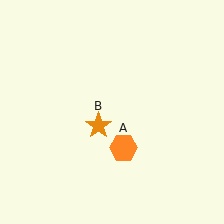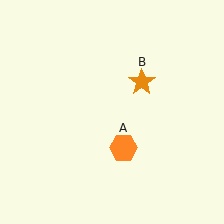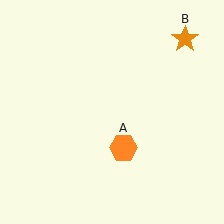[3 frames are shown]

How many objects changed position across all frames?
1 object changed position: orange star (object B).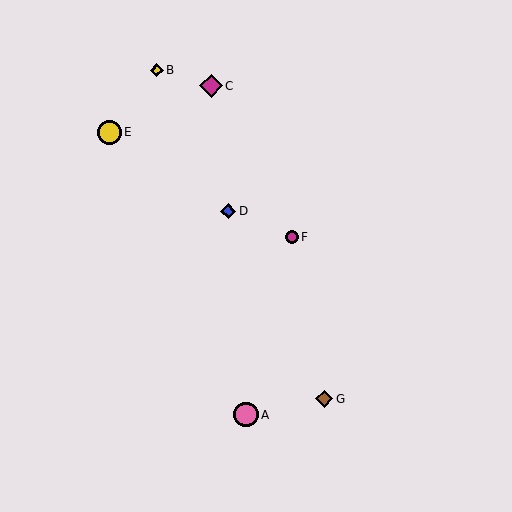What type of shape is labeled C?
Shape C is a magenta diamond.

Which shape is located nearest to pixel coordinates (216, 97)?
The magenta diamond (labeled C) at (211, 86) is nearest to that location.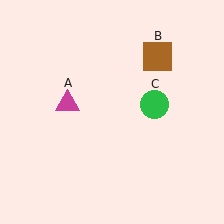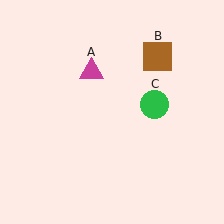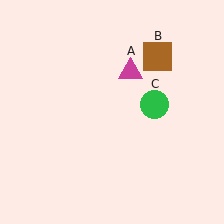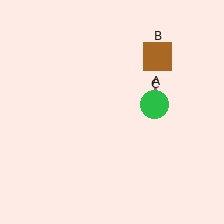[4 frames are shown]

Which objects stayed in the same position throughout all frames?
Brown square (object B) and green circle (object C) remained stationary.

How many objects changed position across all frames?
1 object changed position: magenta triangle (object A).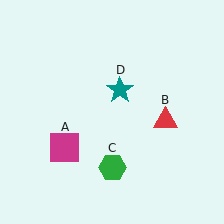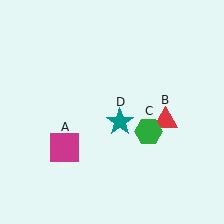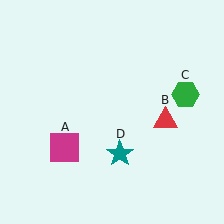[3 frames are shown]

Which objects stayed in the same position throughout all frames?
Magenta square (object A) and red triangle (object B) remained stationary.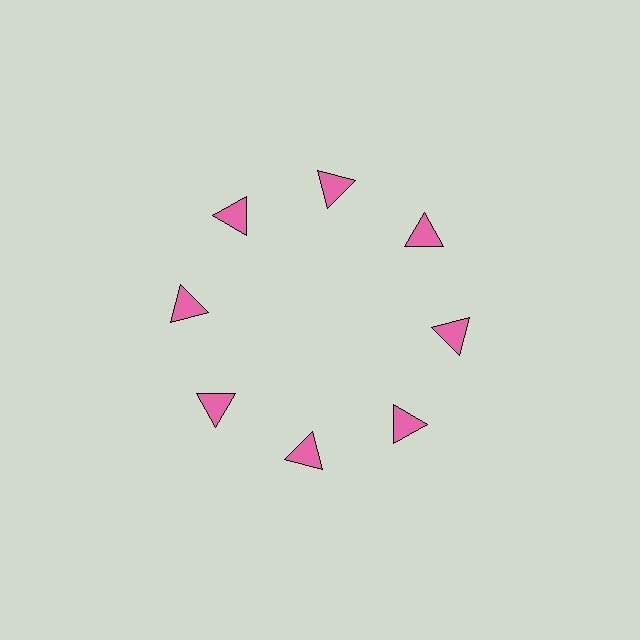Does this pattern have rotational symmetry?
Yes, this pattern has 8-fold rotational symmetry. It looks the same after rotating 45 degrees around the center.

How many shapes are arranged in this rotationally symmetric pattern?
There are 8 shapes, arranged in 8 groups of 1.